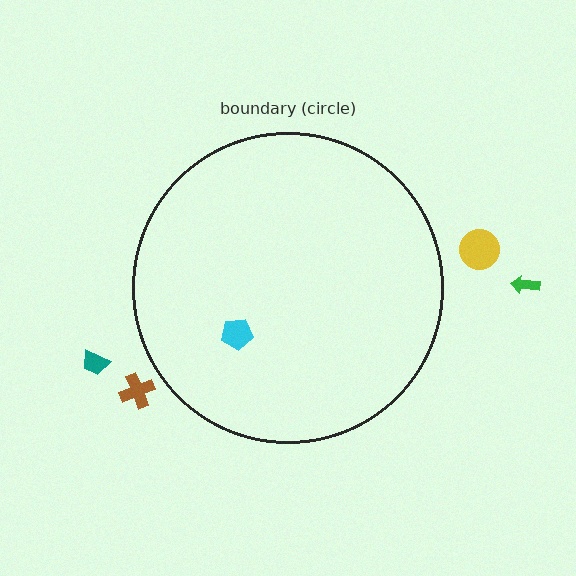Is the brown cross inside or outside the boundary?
Outside.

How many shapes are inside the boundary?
1 inside, 4 outside.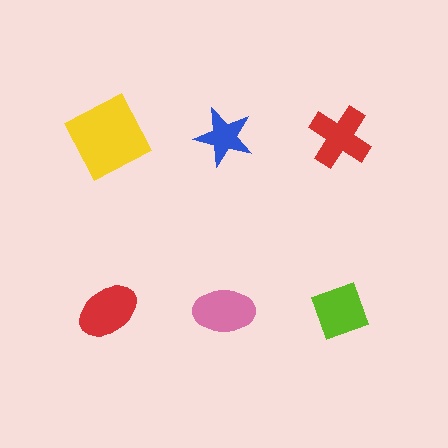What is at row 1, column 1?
A yellow square.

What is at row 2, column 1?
A red ellipse.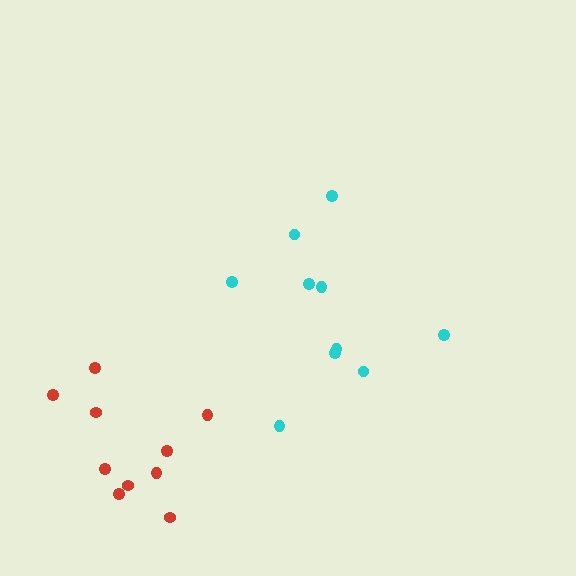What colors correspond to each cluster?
The clusters are colored: cyan, red.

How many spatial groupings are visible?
There are 2 spatial groupings.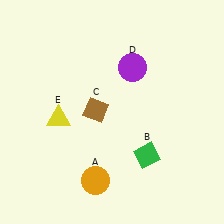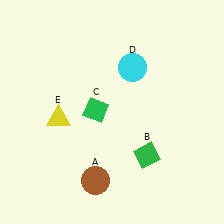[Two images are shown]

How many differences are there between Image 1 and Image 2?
There are 3 differences between the two images.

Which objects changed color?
A changed from orange to brown. C changed from brown to green. D changed from purple to cyan.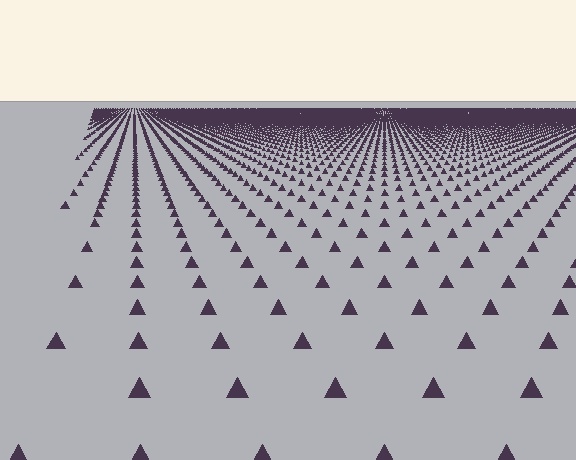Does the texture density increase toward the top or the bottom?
Density increases toward the top.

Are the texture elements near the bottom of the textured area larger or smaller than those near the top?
Larger. Near the bottom, elements are closer to the viewer and appear at a bigger on-screen size.